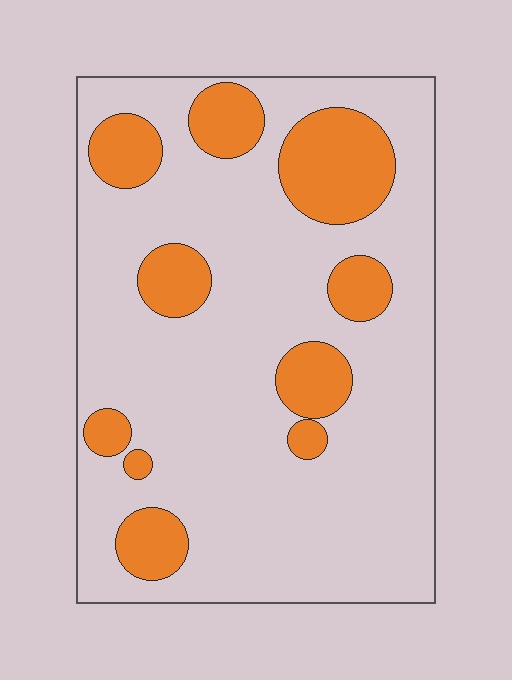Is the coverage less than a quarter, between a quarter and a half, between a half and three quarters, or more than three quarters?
Less than a quarter.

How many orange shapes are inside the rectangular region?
10.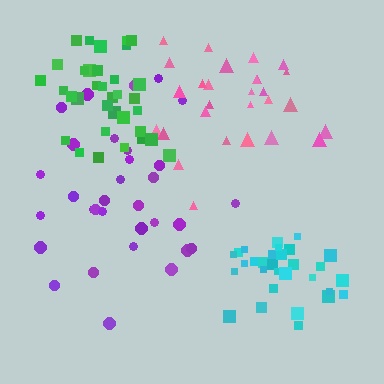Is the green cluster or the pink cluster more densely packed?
Green.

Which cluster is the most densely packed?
Cyan.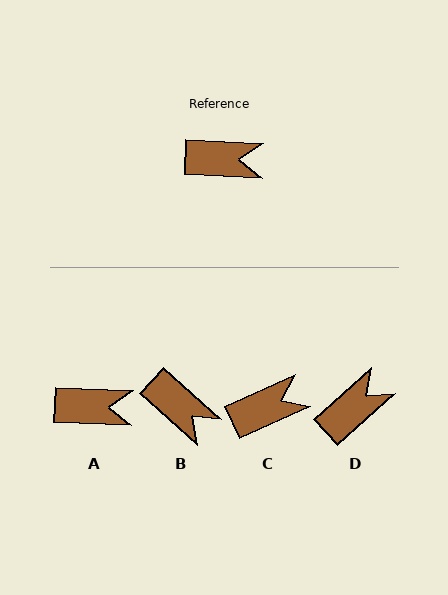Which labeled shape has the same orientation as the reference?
A.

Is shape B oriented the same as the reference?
No, it is off by about 39 degrees.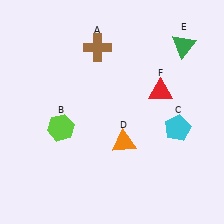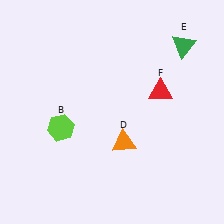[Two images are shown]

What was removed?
The cyan pentagon (C), the brown cross (A) were removed in Image 2.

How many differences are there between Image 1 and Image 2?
There are 2 differences between the two images.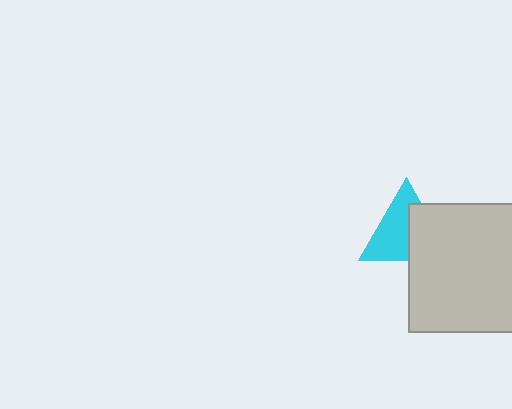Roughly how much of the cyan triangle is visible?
About half of it is visible (roughly 57%).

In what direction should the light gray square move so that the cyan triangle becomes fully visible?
The light gray square should move toward the lower-right. That is the shortest direction to clear the overlap and leave the cyan triangle fully visible.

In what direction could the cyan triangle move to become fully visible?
The cyan triangle could move toward the upper-left. That would shift it out from behind the light gray square entirely.